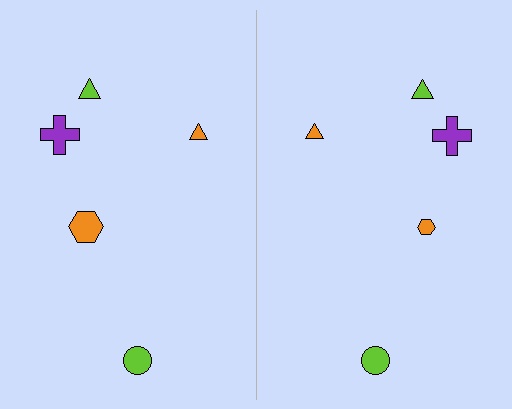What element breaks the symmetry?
The orange hexagon on the right side has a different size than its mirror counterpart.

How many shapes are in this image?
There are 10 shapes in this image.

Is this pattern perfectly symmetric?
No, the pattern is not perfectly symmetric. The orange hexagon on the right side has a different size than its mirror counterpart.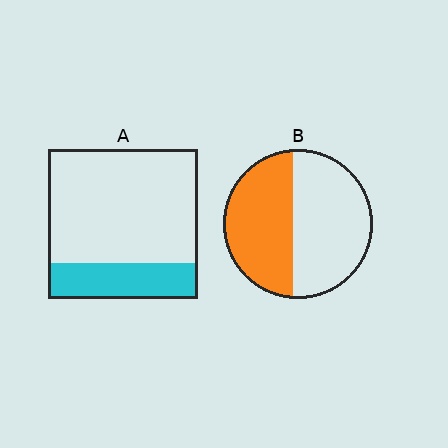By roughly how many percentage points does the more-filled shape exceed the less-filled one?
By roughly 20 percentage points (B over A).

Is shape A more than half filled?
No.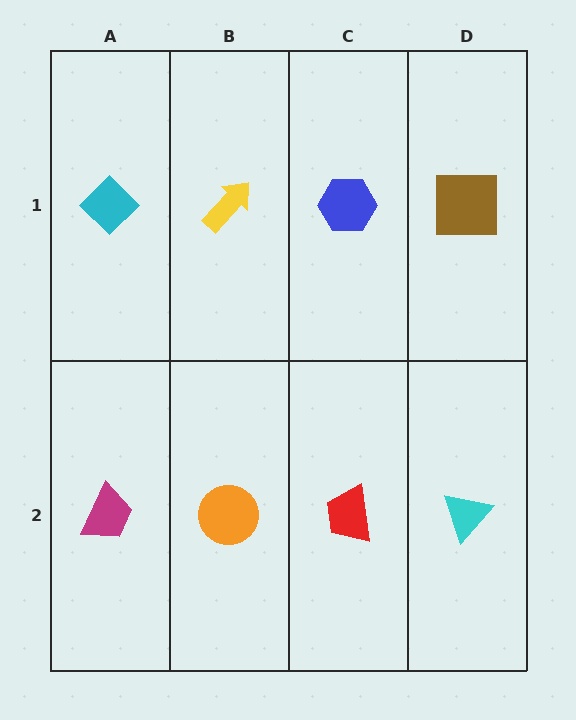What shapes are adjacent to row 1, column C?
A red trapezoid (row 2, column C), a yellow arrow (row 1, column B), a brown square (row 1, column D).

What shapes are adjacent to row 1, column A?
A magenta trapezoid (row 2, column A), a yellow arrow (row 1, column B).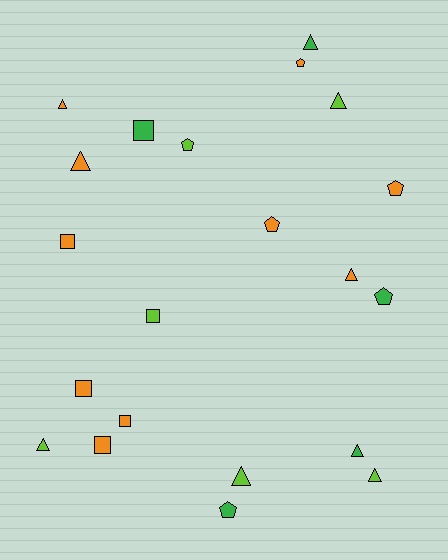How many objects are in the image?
There are 21 objects.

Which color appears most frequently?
Orange, with 10 objects.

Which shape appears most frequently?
Triangle, with 9 objects.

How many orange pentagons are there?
There are 3 orange pentagons.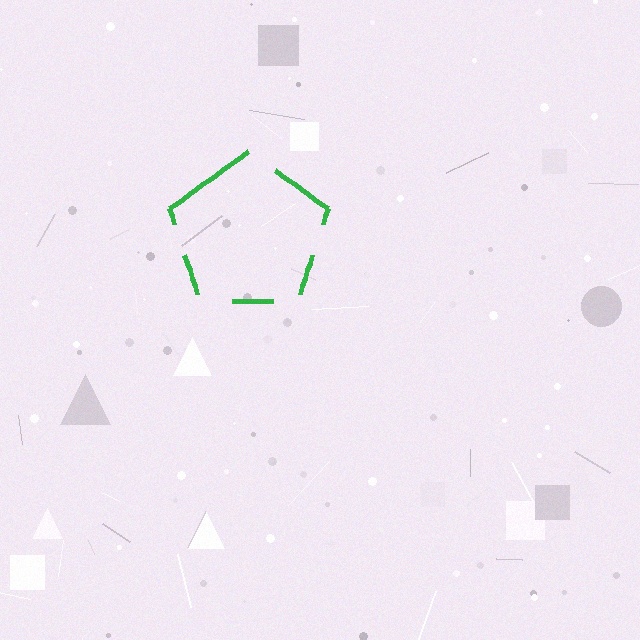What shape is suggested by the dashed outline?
The dashed outline suggests a pentagon.